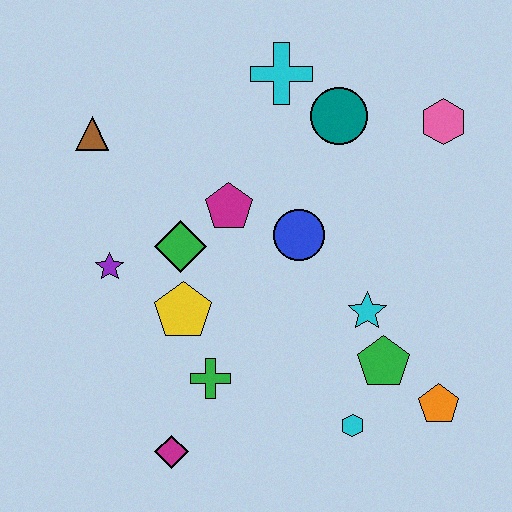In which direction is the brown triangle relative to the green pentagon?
The brown triangle is to the left of the green pentagon.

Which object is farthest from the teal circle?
The magenta diamond is farthest from the teal circle.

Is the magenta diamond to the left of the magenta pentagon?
Yes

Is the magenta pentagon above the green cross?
Yes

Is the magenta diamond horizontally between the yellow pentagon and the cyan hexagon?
No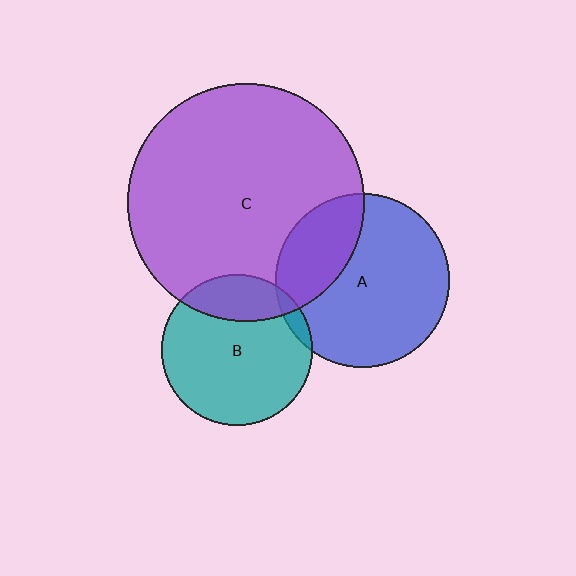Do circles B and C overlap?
Yes.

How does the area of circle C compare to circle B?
Approximately 2.5 times.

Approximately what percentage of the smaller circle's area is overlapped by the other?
Approximately 20%.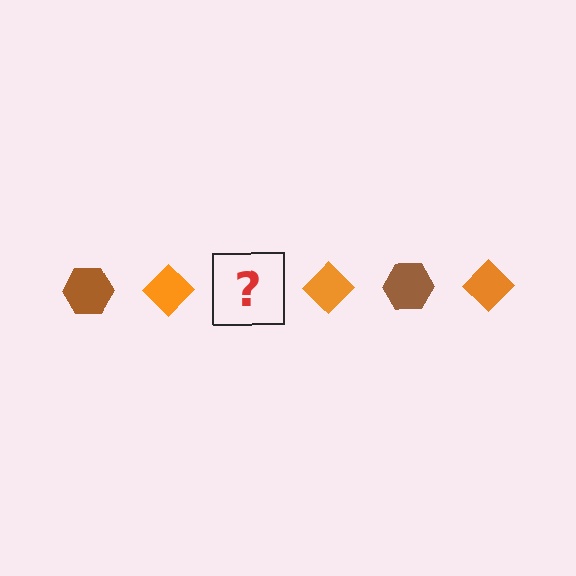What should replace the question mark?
The question mark should be replaced with a brown hexagon.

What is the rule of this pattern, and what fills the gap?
The rule is that the pattern alternates between brown hexagon and orange diamond. The gap should be filled with a brown hexagon.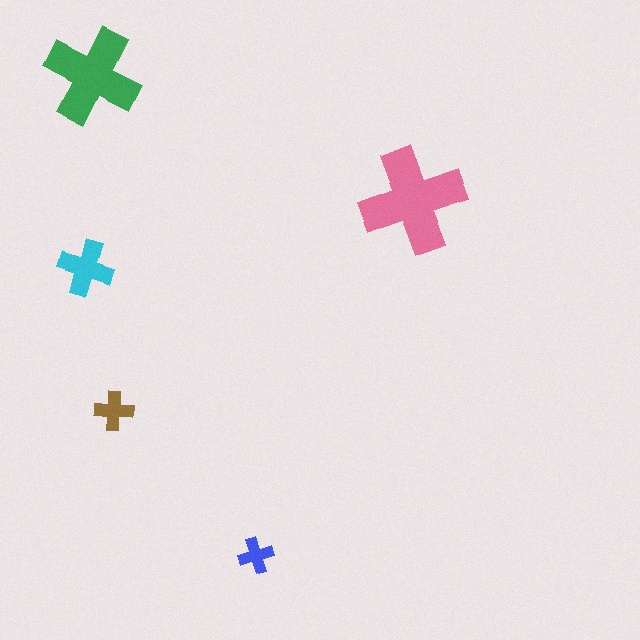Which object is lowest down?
The blue cross is bottommost.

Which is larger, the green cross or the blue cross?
The green one.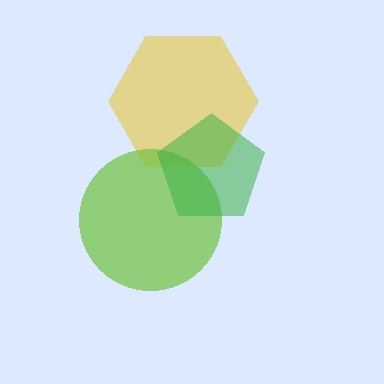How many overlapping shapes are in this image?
There are 3 overlapping shapes in the image.